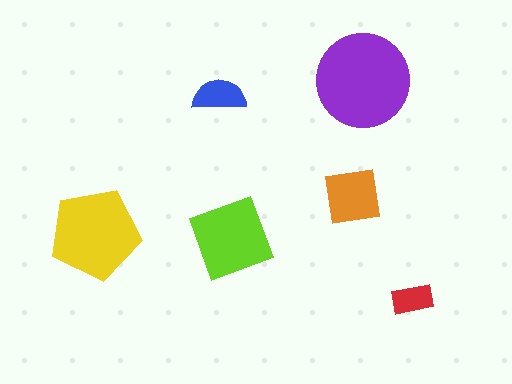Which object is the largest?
The purple circle.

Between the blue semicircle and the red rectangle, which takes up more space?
The blue semicircle.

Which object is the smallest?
The red rectangle.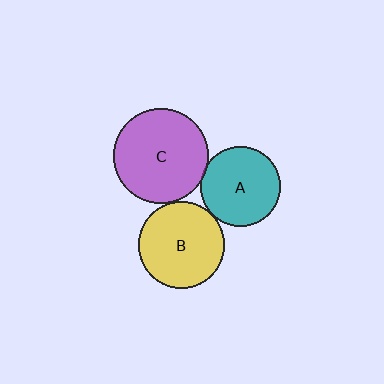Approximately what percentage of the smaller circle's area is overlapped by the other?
Approximately 5%.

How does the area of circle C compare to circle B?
Approximately 1.2 times.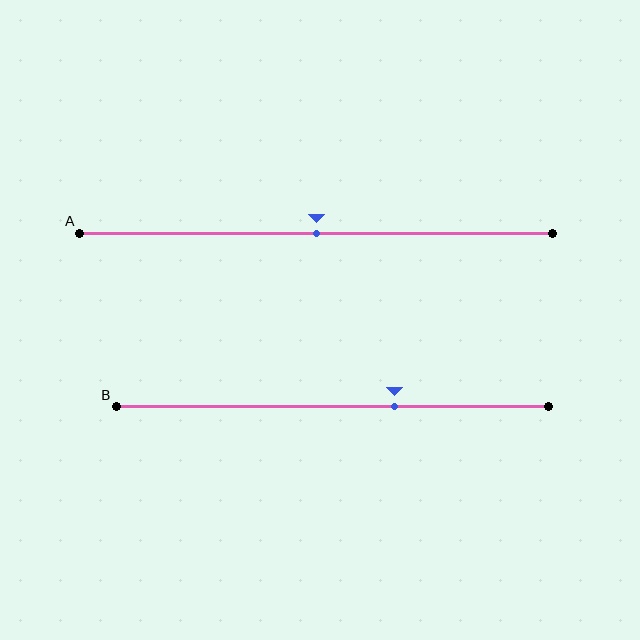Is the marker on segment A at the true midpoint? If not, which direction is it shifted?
Yes, the marker on segment A is at the true midpoint.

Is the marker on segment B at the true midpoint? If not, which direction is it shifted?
No, the marker on segment B is shifted to the right by about 14% of the segment length.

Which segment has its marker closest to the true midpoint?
Segment A has its marker closest to the true midpoint.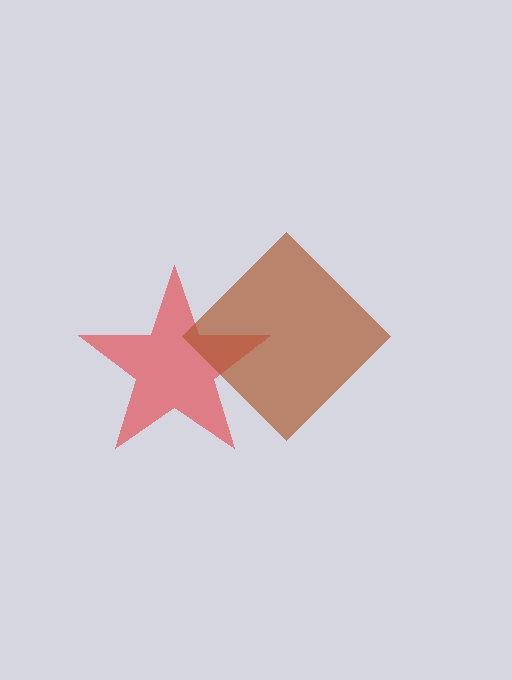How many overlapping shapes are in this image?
There are 2 overlapping shapes in the image.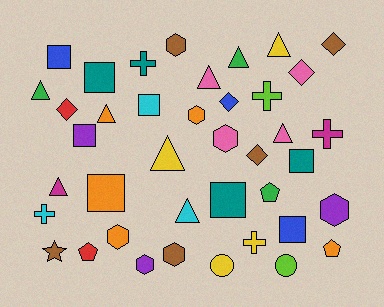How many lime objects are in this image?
There are 2 lime objects.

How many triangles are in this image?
There are 9 triangles.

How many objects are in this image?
There are 40 objects.